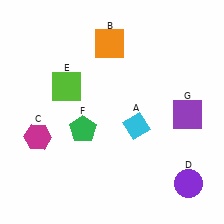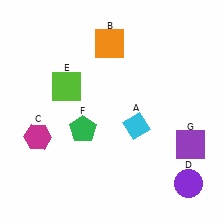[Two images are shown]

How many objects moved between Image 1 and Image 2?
1 object moved between the two images.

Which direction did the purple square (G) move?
The purple square (G) moved down.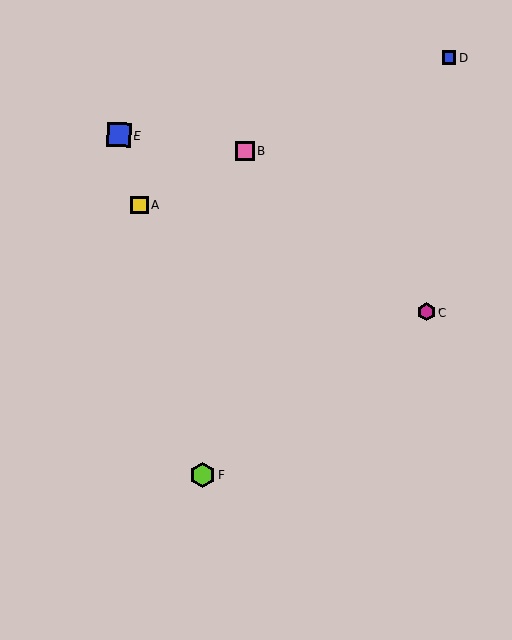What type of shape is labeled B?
Shape B is a pink square.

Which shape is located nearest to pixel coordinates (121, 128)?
The blue square (labeled E) at (119, 135) is nearest to that location.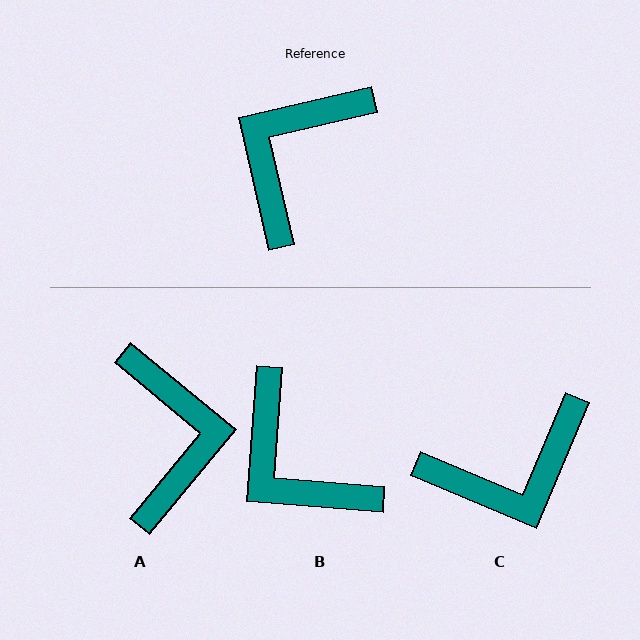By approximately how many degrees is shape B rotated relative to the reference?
Approximately 73 degrees counter-clockwise.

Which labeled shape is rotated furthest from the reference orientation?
C, about 144 degrees away.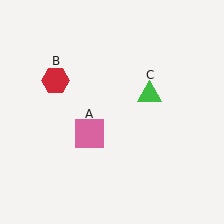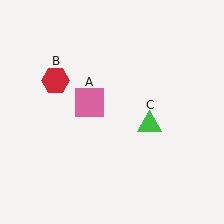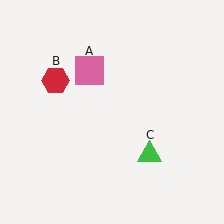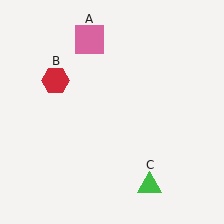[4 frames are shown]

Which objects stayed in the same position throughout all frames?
Red hexagon (object B) remained stationary.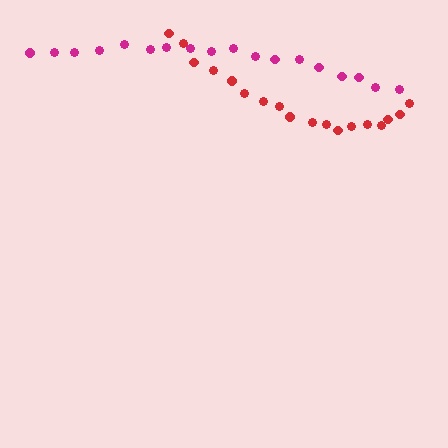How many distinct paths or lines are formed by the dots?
There are 2 distinct paths.